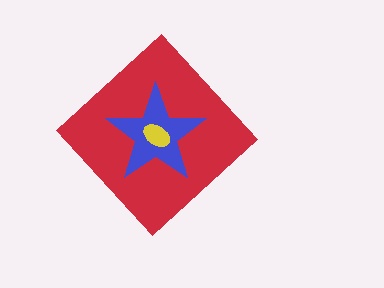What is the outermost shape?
The red diamond.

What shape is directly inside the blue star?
The yellow ellipse.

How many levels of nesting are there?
3.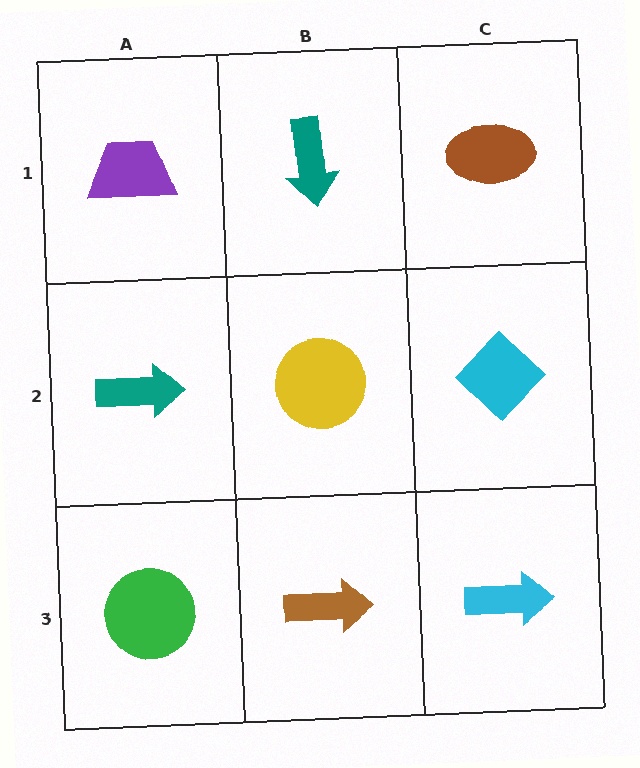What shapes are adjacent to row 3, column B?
A yellow circle (row 2, column B), a green circle (row 3, column A), a cyan arrow (row 3, column C).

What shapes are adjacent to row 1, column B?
A yellow circle (row 2, column B), a purple trapezoid (row 1, column A), a brown ellipse (row 1, column C).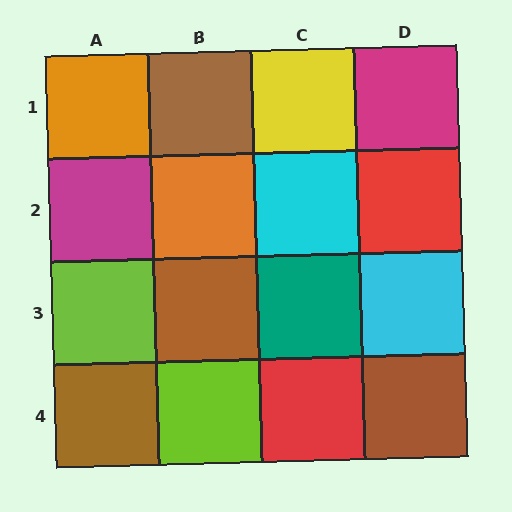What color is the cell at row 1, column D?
Magenta.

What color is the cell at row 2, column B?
Orange.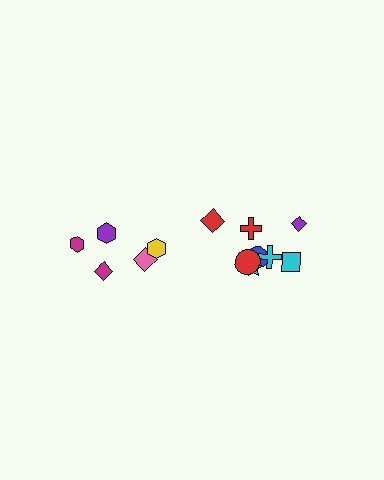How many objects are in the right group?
There are 8 objects.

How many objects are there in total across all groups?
There are 13 objects.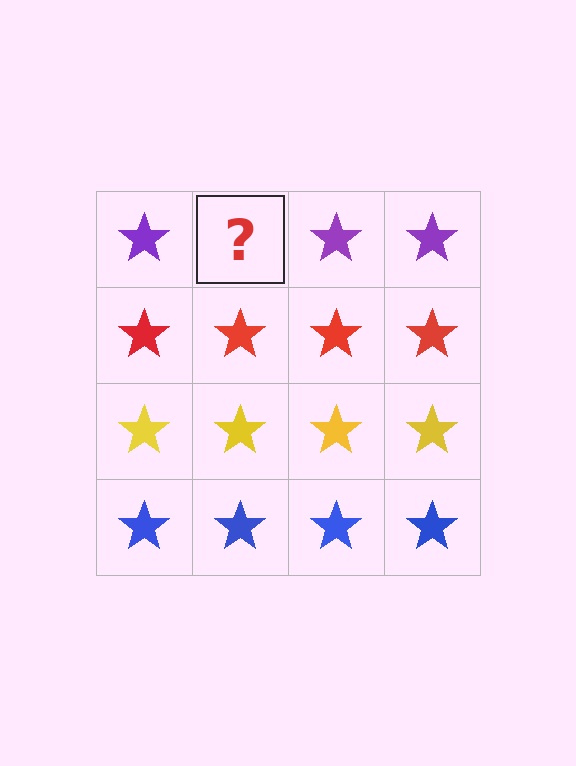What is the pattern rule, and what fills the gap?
The rule is that each row has a consistent color. The gap should be filled with a purple star.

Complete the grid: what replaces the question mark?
The question mark should be replaced with a purple star.